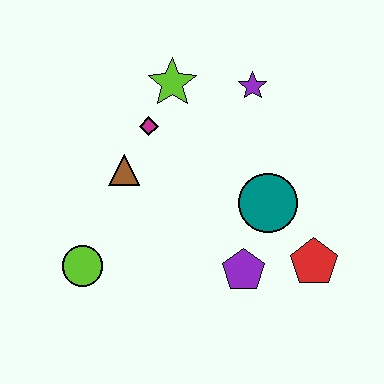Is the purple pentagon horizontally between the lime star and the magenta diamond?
No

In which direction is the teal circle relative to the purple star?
The teal circle is below the purple star.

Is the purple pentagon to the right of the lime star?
Yes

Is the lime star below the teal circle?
No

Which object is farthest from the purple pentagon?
The lime star is farthest from the purple pentagon.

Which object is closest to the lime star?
The magenta diamond is closest to the lime star.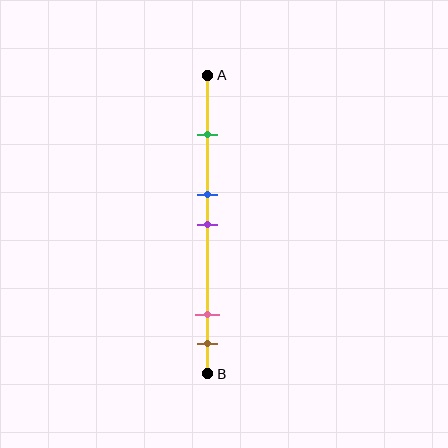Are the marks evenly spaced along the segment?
No, the marks are not evenly spaced.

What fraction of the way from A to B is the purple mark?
The purple mark is approximately 50% (0.5) of the way from A to B.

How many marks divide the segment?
There are 5 marks dividing the segment.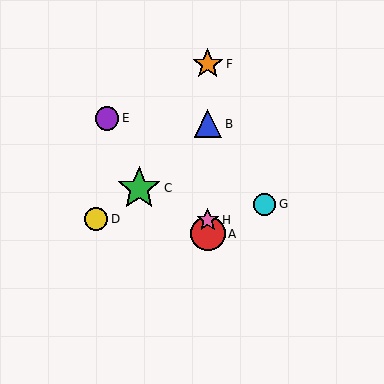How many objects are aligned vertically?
4 objects (A, B, F, H) are aligned vertically.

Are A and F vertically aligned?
Yes, both are at x≈208.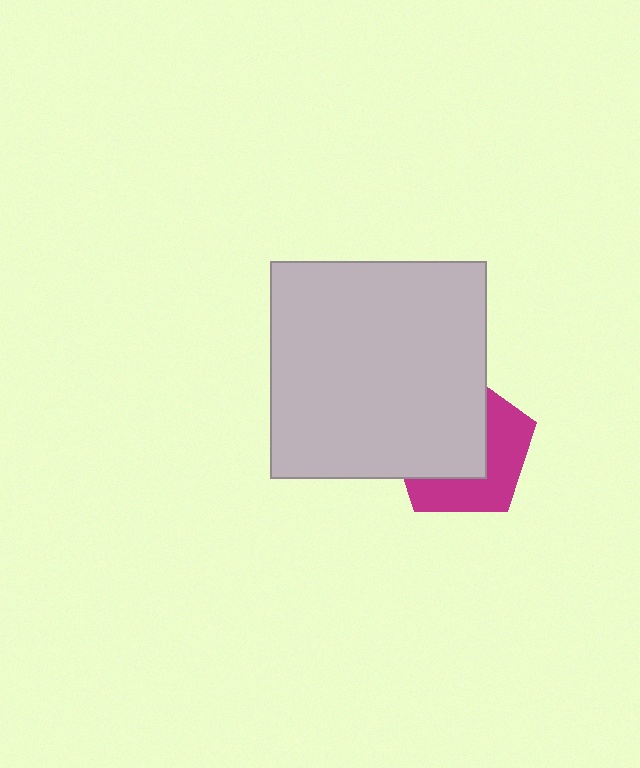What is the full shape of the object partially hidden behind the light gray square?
The partially hidden object is a magenta pentagon.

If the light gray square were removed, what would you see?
You would see the complete magenta pentagon.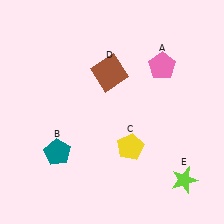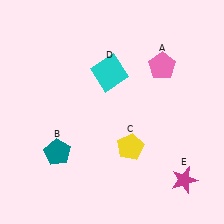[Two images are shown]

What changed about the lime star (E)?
In Image 1, E is lime. In Image 2, it changed to magenta.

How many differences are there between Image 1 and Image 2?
There are 2 differences between the two images.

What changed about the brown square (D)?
In Image 1, D is brown. In Image 2, it changed to cyan.